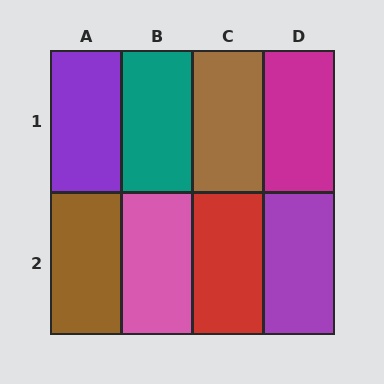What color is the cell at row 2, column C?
Red.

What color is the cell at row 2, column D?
Purple.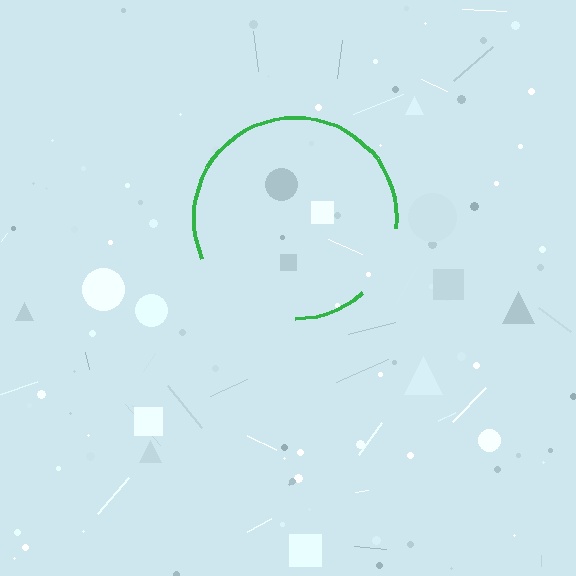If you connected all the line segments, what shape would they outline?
They would outline a circle.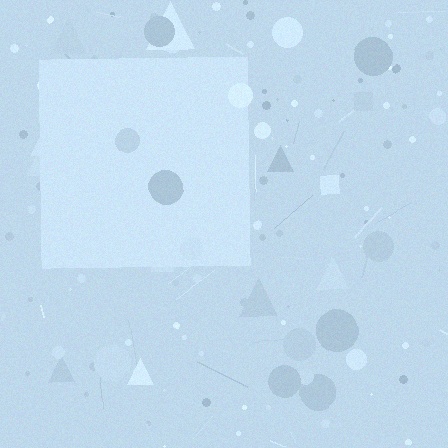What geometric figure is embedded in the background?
A square is embedded in the background.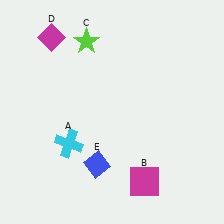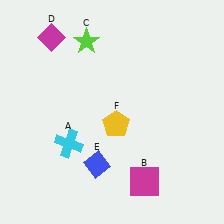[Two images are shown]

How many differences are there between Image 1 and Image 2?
There is 1 difference between the two images.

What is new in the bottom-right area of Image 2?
A yellow pentagon (F) was added in the bottom-right area of Image 2.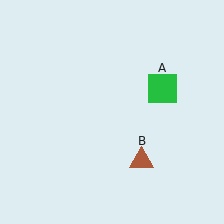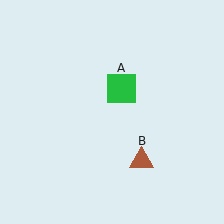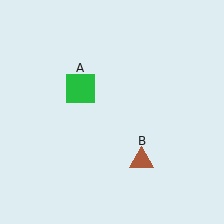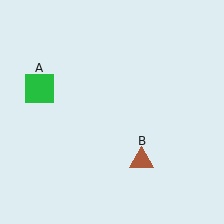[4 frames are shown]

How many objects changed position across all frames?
1 object changed position: green square (object A).